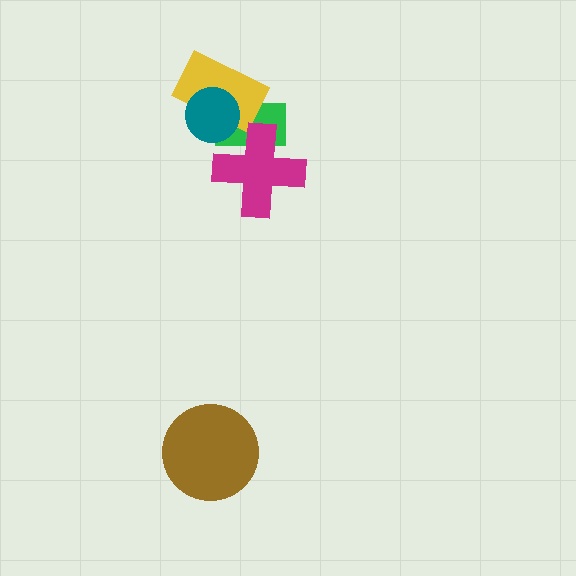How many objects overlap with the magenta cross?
1 object overlaps with the magenta cross.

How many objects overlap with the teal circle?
2 objects overlap with the teal circle.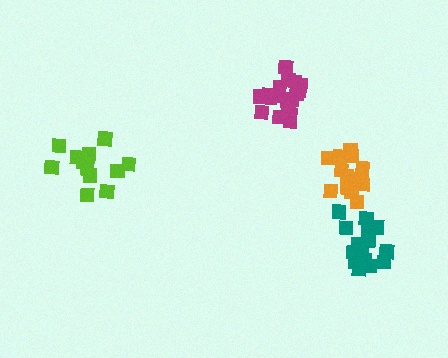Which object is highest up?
The magenta cluster is topmost.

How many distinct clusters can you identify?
There are 4 distinct clusters.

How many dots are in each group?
Group 1: 15 dots, Group 2: 14 dots, Group 3: 18 dots, Group 4: 13 dots (60 total).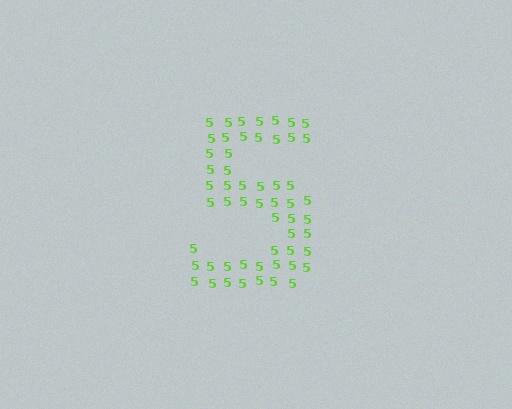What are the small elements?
The small elements are digit 5's.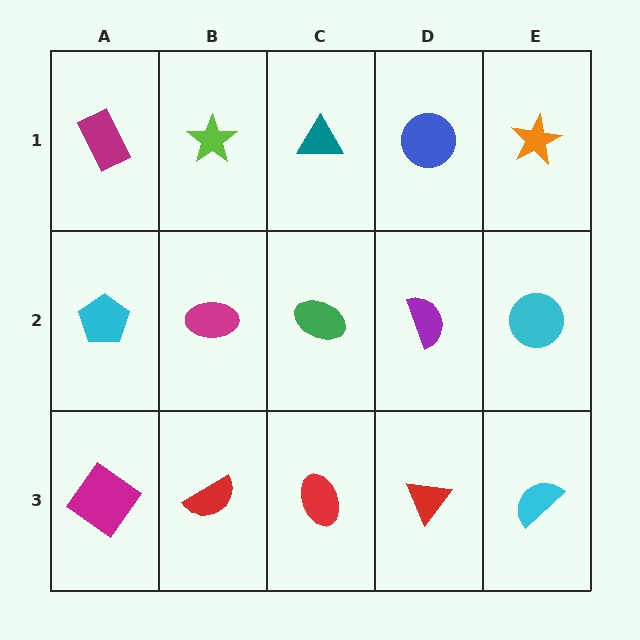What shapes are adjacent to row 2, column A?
A magenta rectangle (row 1, column A), a magenta diamond (row 3, column A), a magenta ellipse (row 2, column B).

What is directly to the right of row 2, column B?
A green ellipse.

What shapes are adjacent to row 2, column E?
An orange star (row 1, column E), a cyan semicircle (row 3, column E), a purple semicircle (row 2, column D).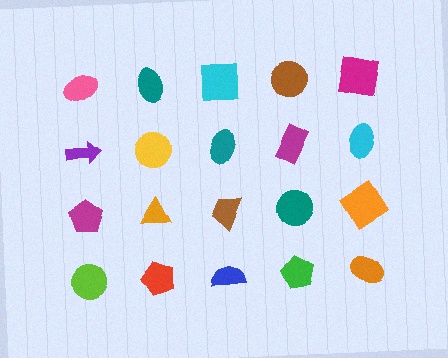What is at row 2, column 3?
A teal ellipse.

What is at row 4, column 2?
A red pentagon.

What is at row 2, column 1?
A purple arrow.